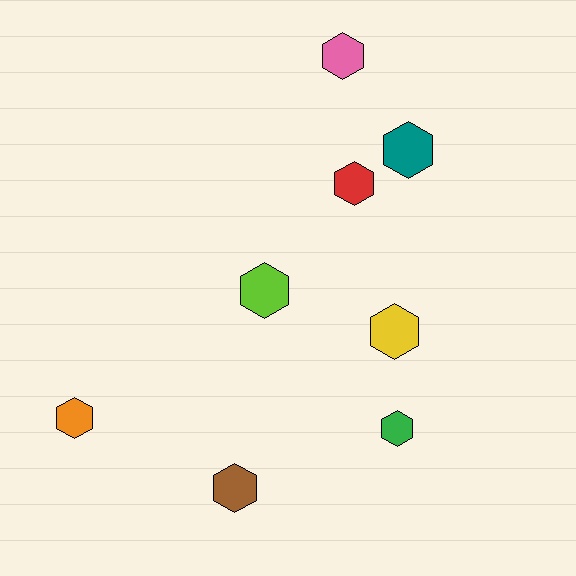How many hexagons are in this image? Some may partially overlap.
There are 8 hexagons.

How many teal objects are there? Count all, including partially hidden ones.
There is 1 teal object.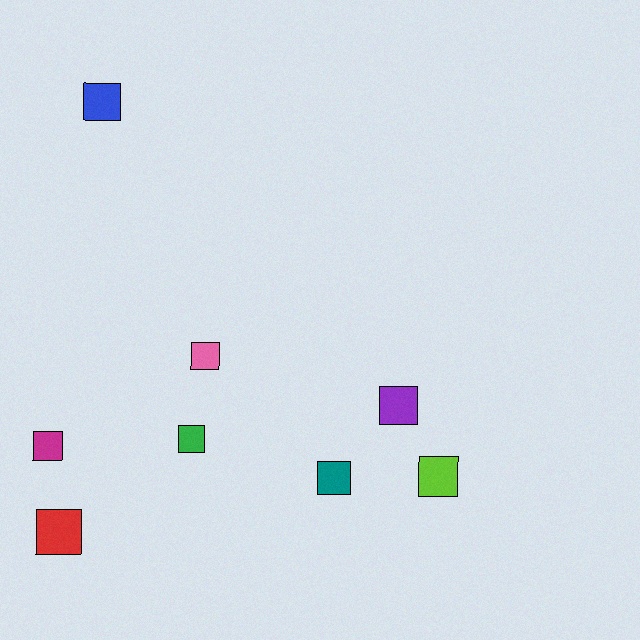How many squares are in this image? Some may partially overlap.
There are 8 squares.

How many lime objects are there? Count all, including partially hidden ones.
There is 1 lime object.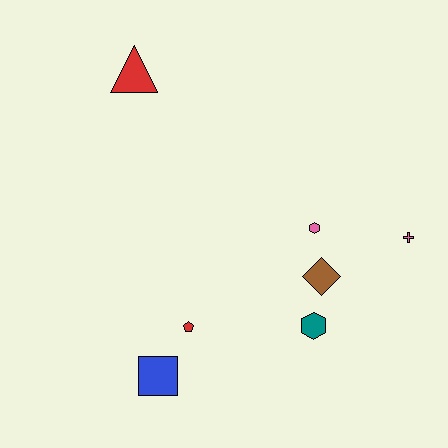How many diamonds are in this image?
There is 1 diamond.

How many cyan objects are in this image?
There are no cyan objects.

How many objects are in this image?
There are 7 objects.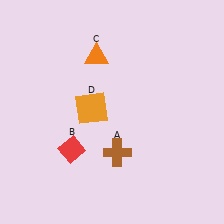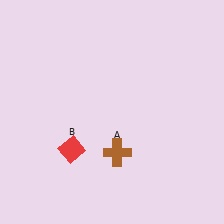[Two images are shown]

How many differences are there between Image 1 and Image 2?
There are 2 differences between the two images.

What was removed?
The orange square (D), the orange triangle (C) were removed in Image 2.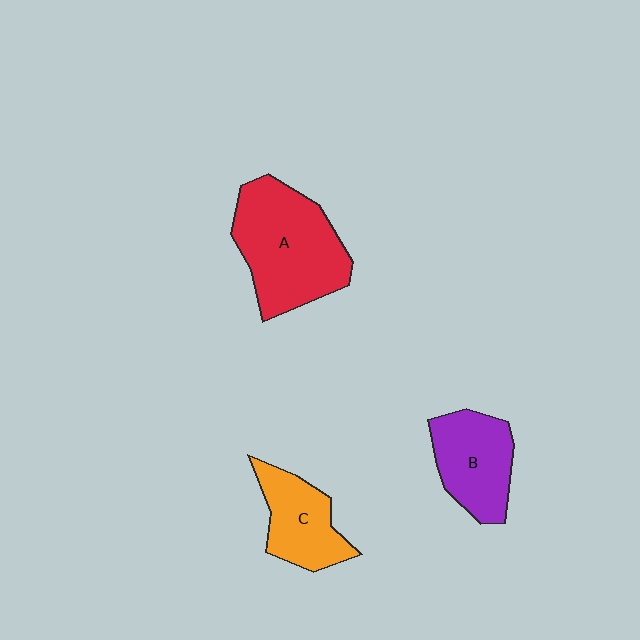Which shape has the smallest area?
Shape C (orange).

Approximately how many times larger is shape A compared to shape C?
Approximately 1.7 times.